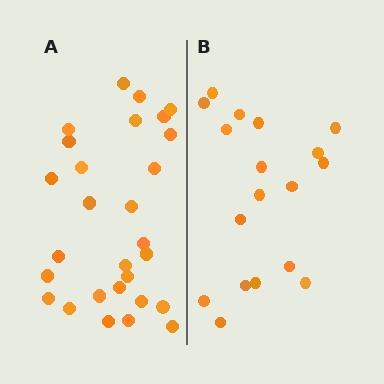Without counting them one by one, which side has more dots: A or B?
Region A (the left region) has more dots.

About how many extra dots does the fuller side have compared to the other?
Region A has roughly 10 or so more dots than region B.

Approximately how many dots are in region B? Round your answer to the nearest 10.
About 20 dots. (The exact count is 18, which rounds to 20.)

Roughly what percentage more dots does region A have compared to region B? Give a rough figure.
About 55% more.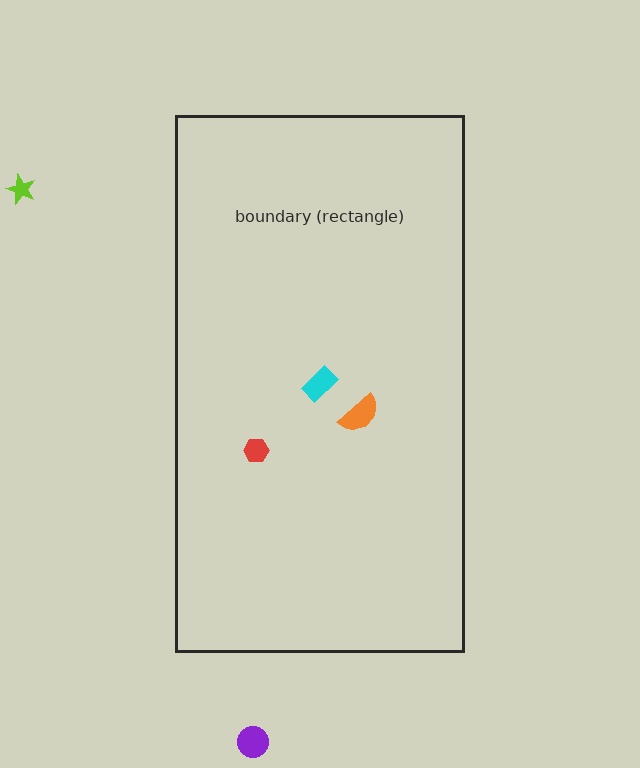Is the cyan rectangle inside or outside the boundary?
Inside.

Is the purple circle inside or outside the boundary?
Outside.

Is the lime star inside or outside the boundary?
Outside.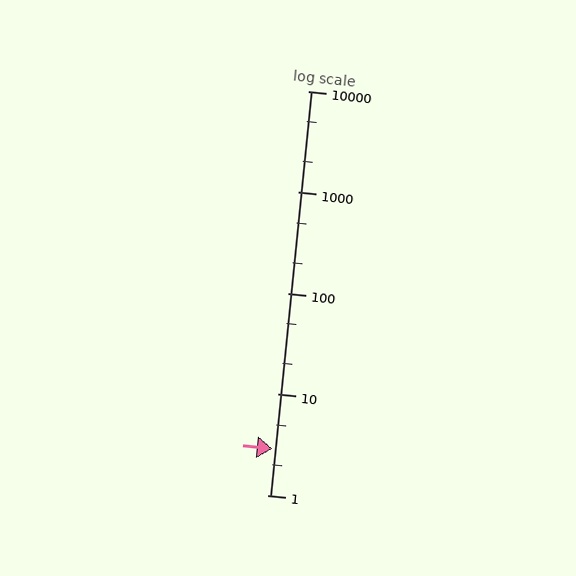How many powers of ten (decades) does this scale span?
The scale spans 4 decades, from 1 to 10000.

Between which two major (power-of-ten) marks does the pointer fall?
The pointer is between 1 and 10.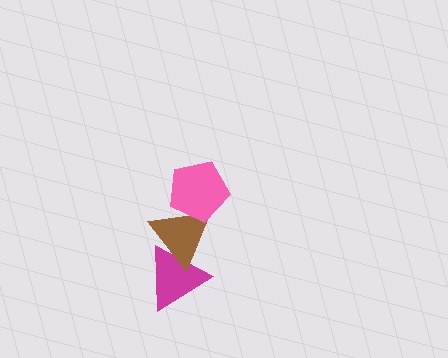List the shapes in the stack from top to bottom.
From top to bottom: the pink pentagon, the brown triangle, the magenta triangle.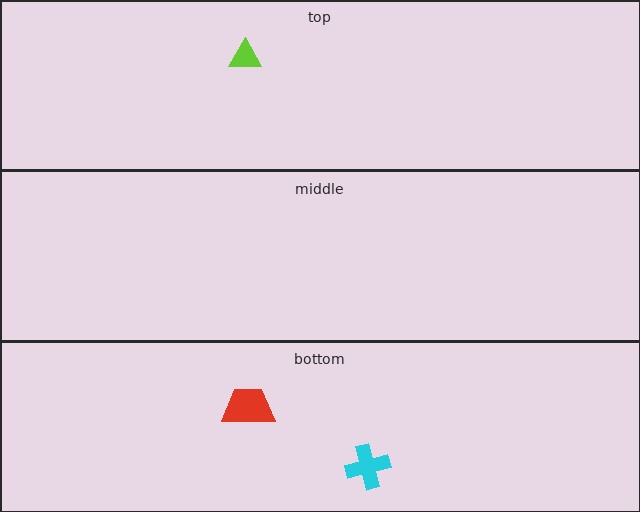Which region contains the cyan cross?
The bottom region.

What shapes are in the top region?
The lime triangle.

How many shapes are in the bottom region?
2.